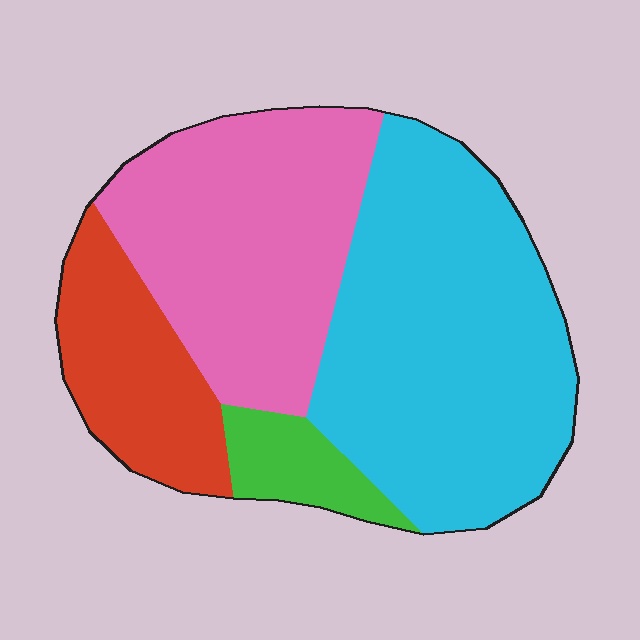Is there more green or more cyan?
Cyan.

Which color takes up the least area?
Green, at roughly 5%.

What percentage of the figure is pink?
Pink covers roughly 35% of the figure.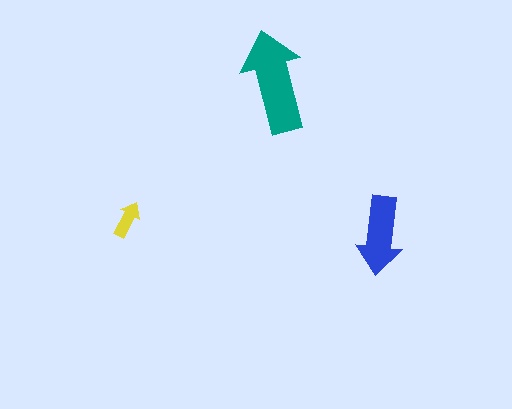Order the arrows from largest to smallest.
the teal one, the blue one, the yellow one.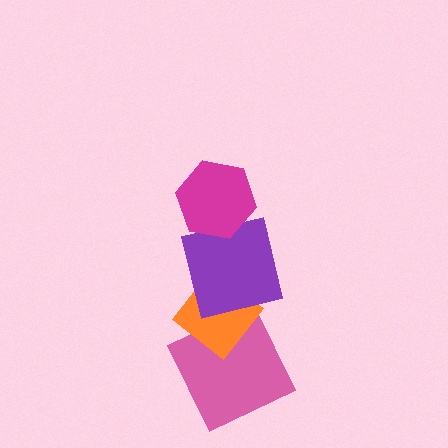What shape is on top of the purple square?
The magenta hexagon is on top of the purple square.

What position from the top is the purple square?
The purple square is 2nd from the top.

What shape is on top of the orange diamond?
The purple square is on top of the orange diamond.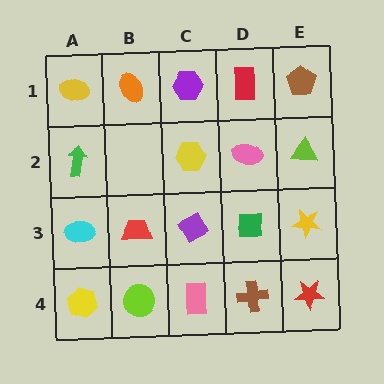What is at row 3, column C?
A purple diamond.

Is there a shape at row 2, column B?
No, that cell is empty.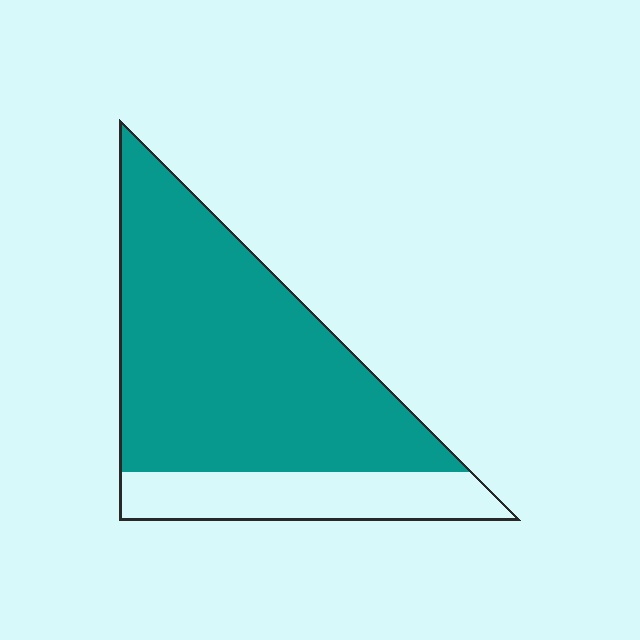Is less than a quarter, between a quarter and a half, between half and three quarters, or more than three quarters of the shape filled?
More than three quarters.